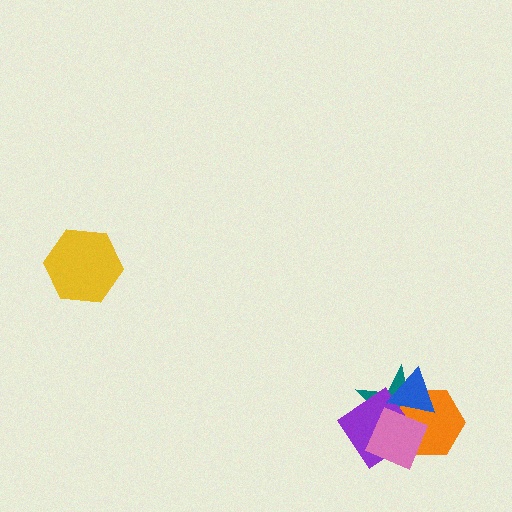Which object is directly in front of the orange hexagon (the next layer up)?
The purple diamond is directly in front of the orange hexagon.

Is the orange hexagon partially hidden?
Yes, it is partially covered by another shape.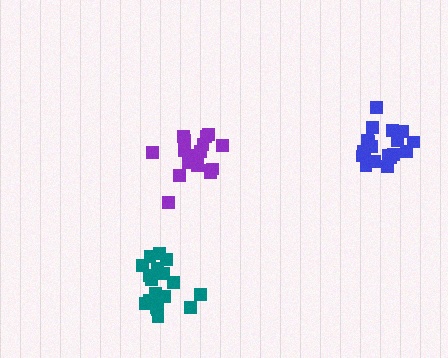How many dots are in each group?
Group 1: 19 dots, Group 2: 20 dots, Group 3: 18 dots (57 total).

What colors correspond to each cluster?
The clusters are colored: teal, blue, purple.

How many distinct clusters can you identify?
There are 3 distinct clusters.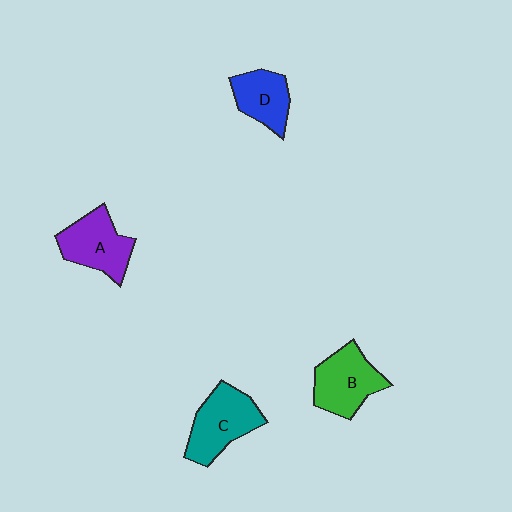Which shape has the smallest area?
Shape D (blue).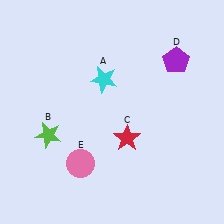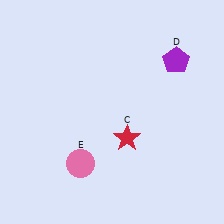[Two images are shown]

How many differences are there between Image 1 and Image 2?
There are 2 differences between the two images.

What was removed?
The lime star (B), the cyan star (A) were removed in Image 2.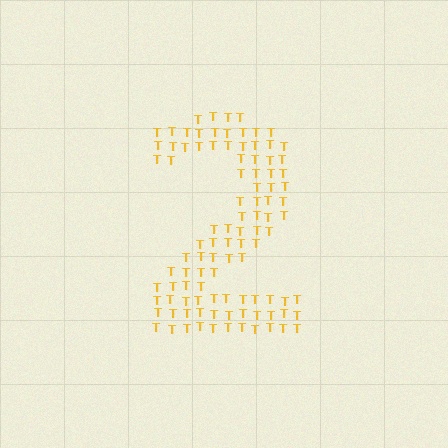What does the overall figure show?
The overall figure shows the digit 2.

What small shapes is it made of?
It is made of small letter T's.